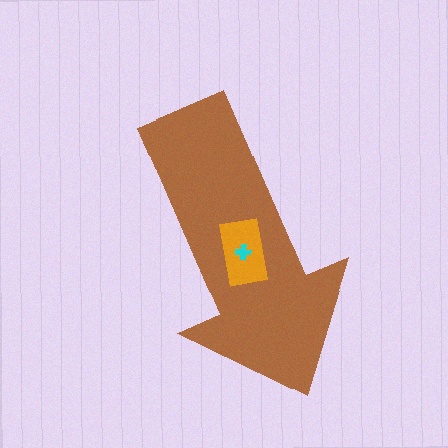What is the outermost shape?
The brown arrow.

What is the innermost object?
The cyan cross.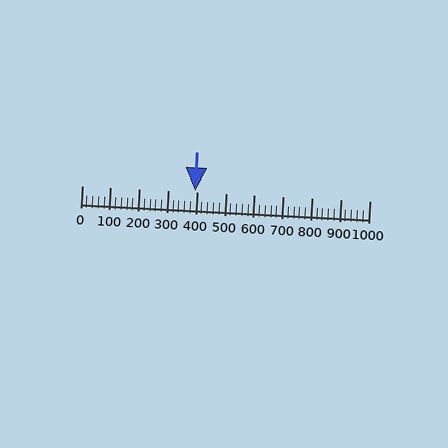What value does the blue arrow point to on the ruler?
The blue arrow points to approximately 395.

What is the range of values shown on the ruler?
The ruler shows values from 0 to 1000.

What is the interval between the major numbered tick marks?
The major tick marks are spaced 100 units apart.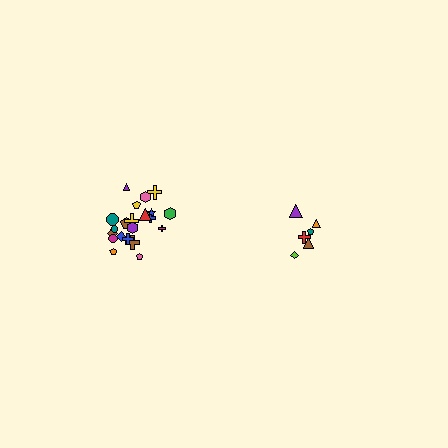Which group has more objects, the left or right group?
The left group.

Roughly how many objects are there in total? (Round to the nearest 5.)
Roughly 30 objects in total.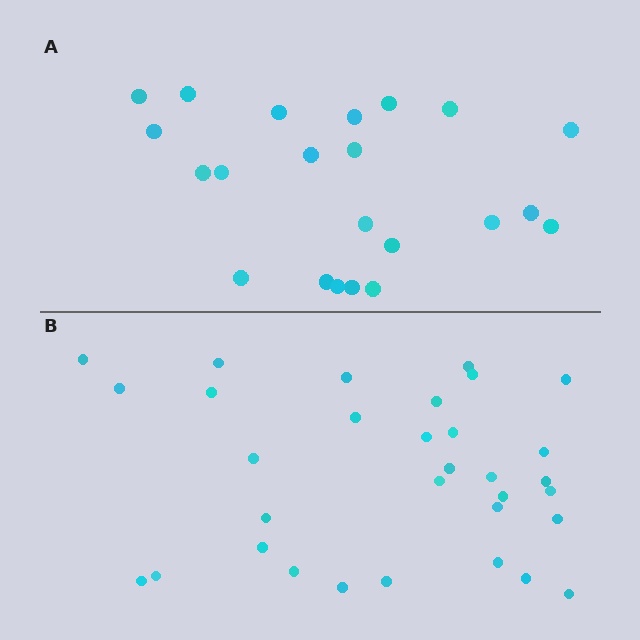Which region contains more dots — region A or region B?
Region B (the bottom region) has more dots.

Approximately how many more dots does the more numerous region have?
Region B has roughly 10 or so more dots than region A.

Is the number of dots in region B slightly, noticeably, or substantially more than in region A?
Region B has substantially more. The ratio is roughly 1.5 to 1.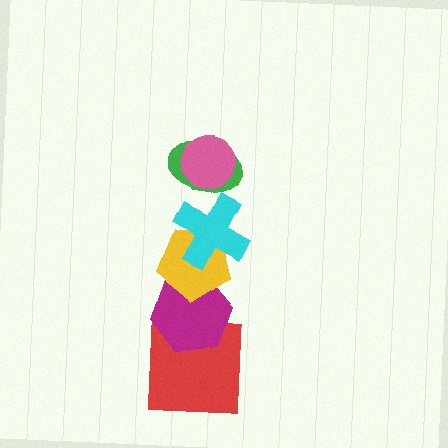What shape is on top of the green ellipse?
The pink circle is on top of the green ellipse.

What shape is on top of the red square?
The magenta hexagon is on top of the red square.